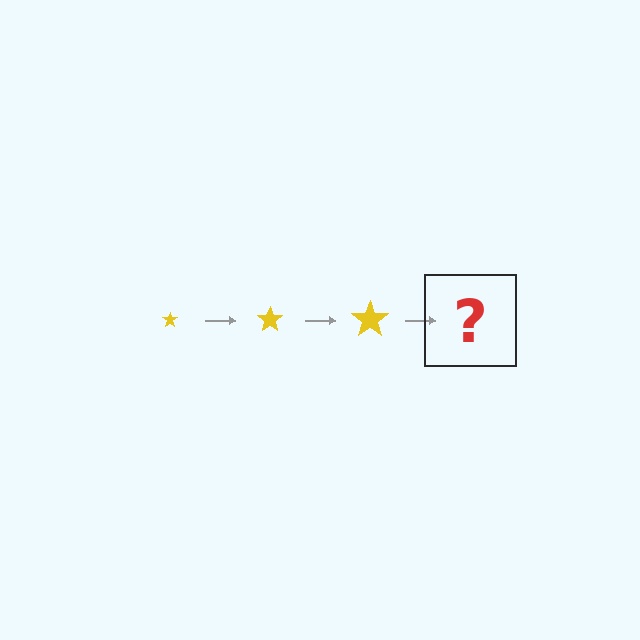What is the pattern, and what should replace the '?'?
The pattern is that the star gets progressively larger each step. The '?' should be a yellow star, larger than the previous one.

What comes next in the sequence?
The next element should be a yellow star, larger than the previous one.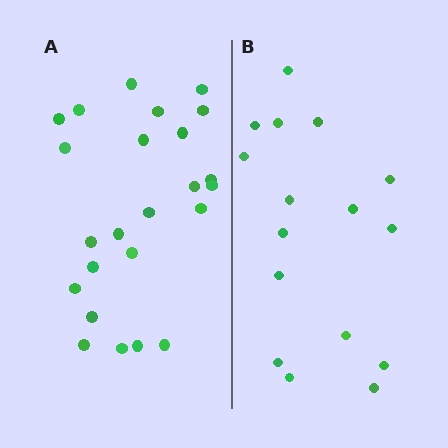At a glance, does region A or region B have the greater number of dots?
Region A (the left region) has more dots.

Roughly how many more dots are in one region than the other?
Region A has roughly 8 or so more dots than region B.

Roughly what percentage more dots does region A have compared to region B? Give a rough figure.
About 50% more.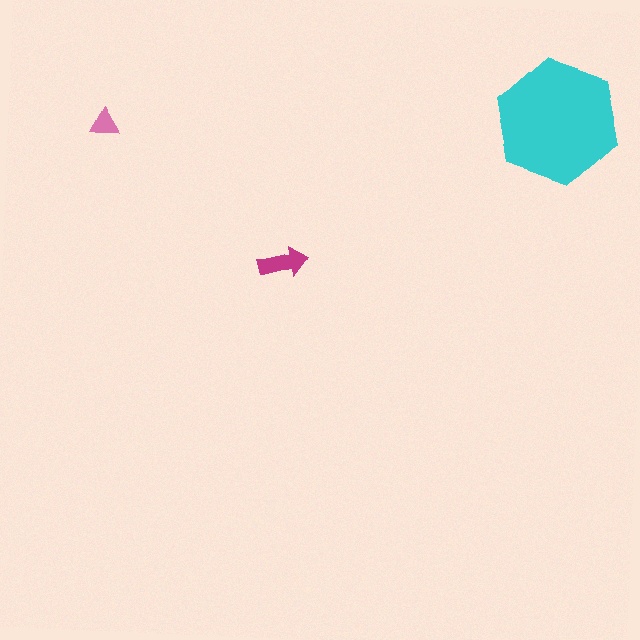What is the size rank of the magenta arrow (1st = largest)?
2nd.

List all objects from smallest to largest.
The pink triangle, the magenta arrow, the cyan hexagon.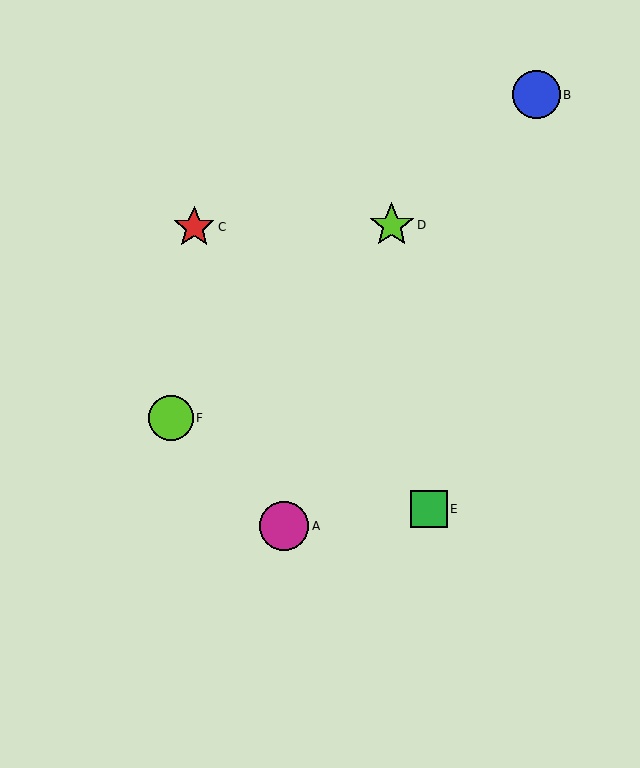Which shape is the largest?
The magenta circle (labeled A) is the largest.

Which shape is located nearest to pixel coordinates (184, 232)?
The red star (labeled C) at (194, 227) is nearest to that location.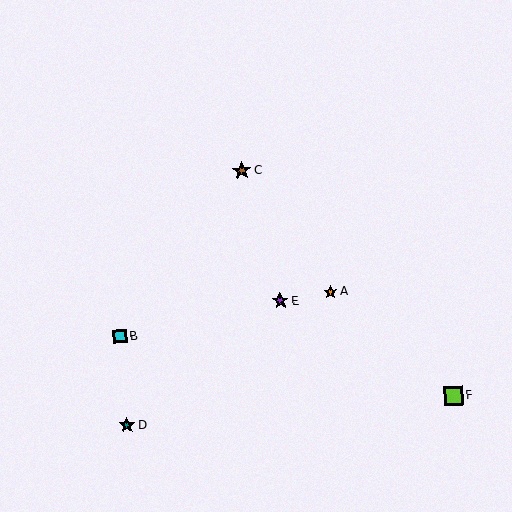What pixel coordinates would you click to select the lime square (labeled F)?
Click at (453, 396) to select the lime square F.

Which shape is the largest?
The lime square (labeled F) is the largest.